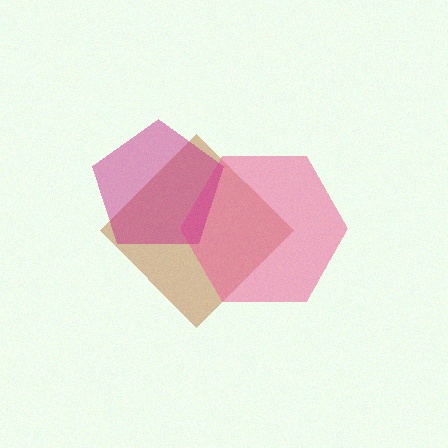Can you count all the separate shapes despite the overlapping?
Yes, there are 3 separate shapes.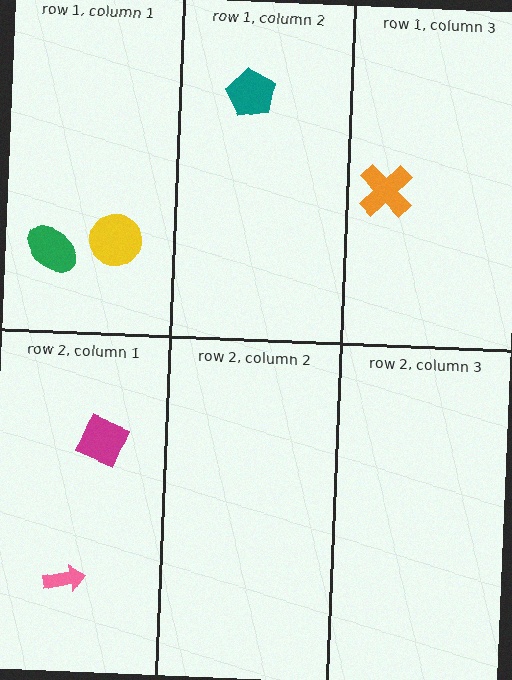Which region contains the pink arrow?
The row 2, column 1 region.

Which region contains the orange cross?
The row 1, column 3 region.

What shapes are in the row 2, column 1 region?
The magenta square, the pink arrow.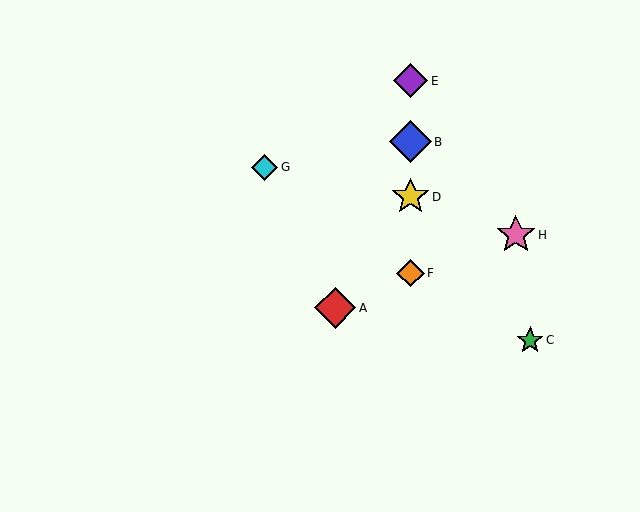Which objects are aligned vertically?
Objects B, D, E, F are aligned vertically.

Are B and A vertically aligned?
No, B is at x≈411 and A is at x≈335.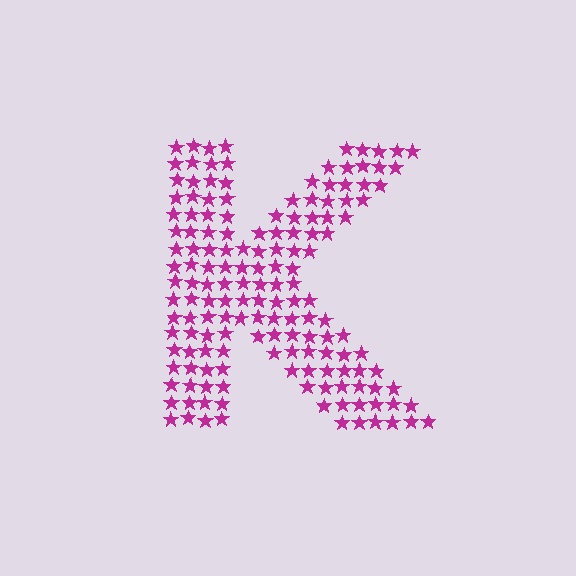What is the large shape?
The large shape is the letter K.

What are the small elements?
The small elements are stars.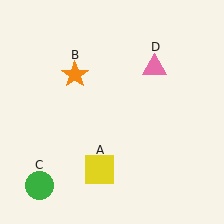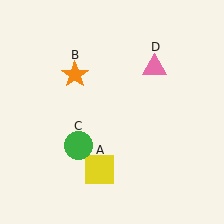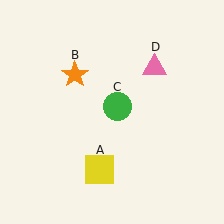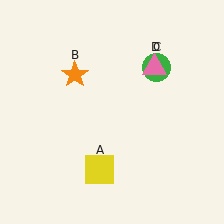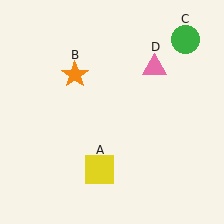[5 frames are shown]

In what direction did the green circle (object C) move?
The green circle (object C) moved up and to the right.